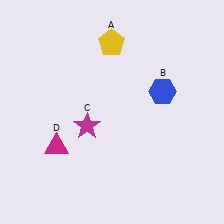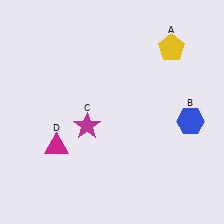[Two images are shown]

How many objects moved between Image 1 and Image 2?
2 objects moved between the two images.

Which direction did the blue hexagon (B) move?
The blue hexagon (B) moved down.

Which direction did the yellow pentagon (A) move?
The yellow pentagon (A) moved right.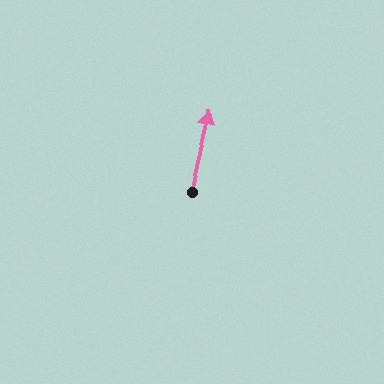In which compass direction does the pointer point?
North.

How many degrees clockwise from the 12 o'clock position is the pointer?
Approximately 13 degrees.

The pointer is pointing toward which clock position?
Roughly 12 o'clock.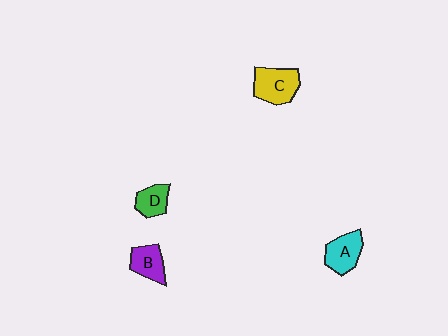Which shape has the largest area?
Shape C (yellow).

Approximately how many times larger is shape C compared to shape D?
Approximately 1.6 times.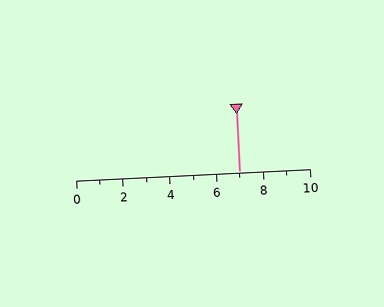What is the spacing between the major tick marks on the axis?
The major ticks are spaced 2 apart.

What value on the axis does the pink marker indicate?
The marker indicates approximately 7.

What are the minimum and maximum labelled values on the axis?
The axis runs from 0 to 10.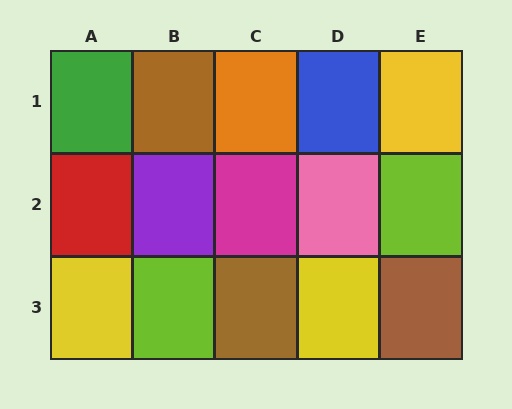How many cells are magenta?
1 cell is magenta.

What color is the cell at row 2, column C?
Magenta.